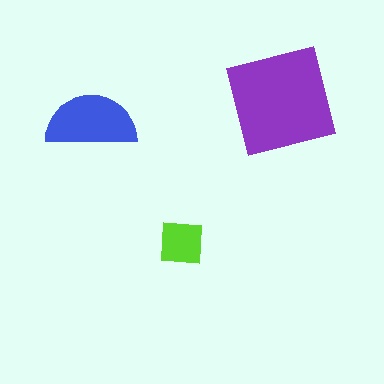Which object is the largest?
The purple square.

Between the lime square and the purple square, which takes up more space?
The purple square.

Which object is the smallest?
The lime square.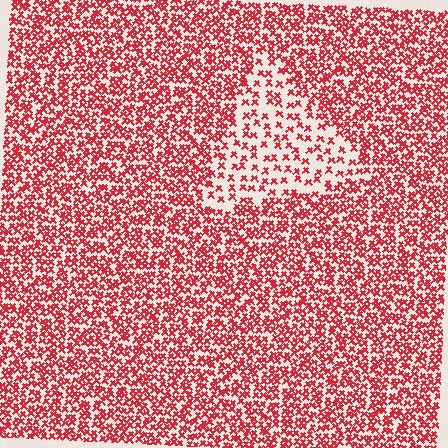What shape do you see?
I see a triangle.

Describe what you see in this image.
The image contains small red elements arranged at two different densities. A triangle-shaped region is visible where the elements are less densely packed than the surrounding area.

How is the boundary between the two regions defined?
The boundary is defined by a change in element density (approximately 2.2x ratio). All elements are the same color, size, and shape.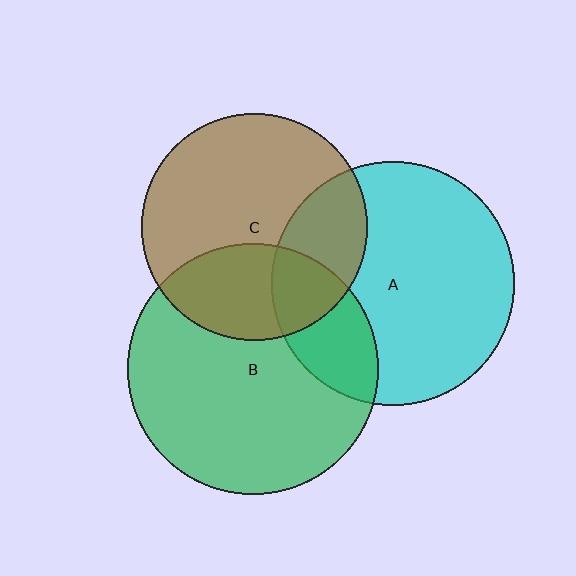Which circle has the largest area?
Circle B (green).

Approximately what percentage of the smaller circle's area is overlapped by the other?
Approximately 25%.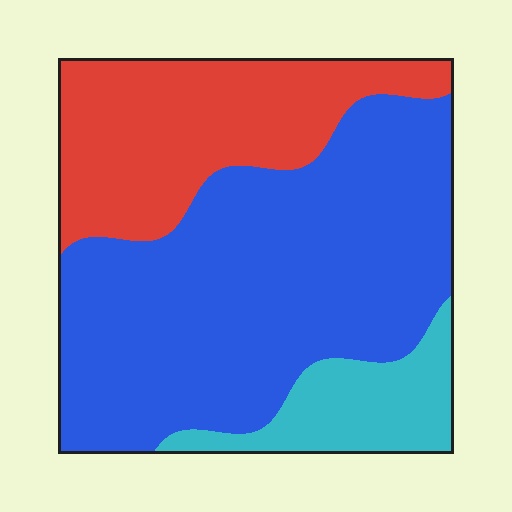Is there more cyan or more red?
Red.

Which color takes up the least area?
Cyan, at roughly 15%.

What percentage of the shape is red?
Red takes up about one quarter (1/4) of the shape.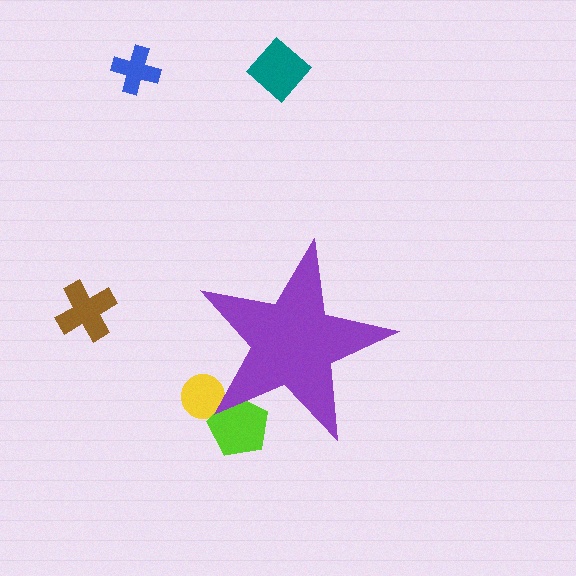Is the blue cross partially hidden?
No, the blue cross is fully visible.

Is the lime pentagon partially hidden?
Yes, the lime pentagon is partially hidden behind the purple star.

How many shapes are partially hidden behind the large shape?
2 shapes are partially hidden.